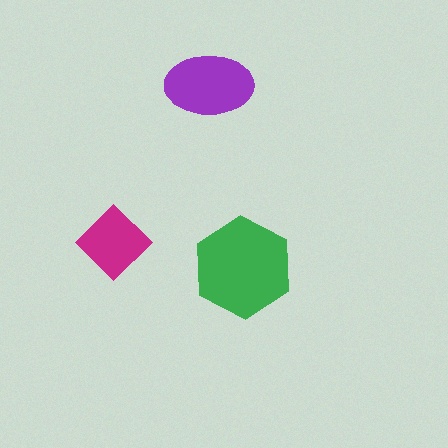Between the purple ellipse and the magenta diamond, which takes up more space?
The purple ellipse.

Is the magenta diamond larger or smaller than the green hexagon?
Smaller.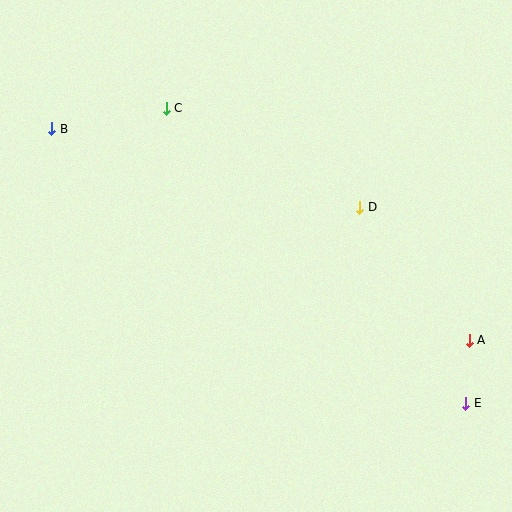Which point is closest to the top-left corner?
Point B is closest to the top-left corner.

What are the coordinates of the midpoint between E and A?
The midpoint between E and A is at (468, 372).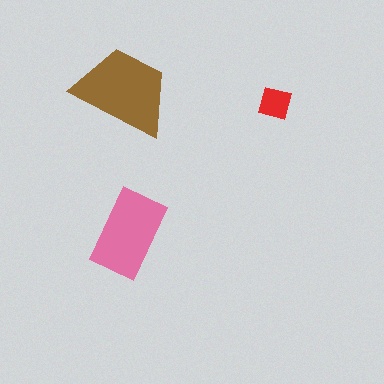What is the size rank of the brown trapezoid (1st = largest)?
1st.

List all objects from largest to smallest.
The brown trapezoid, the pink rectangle, the red square.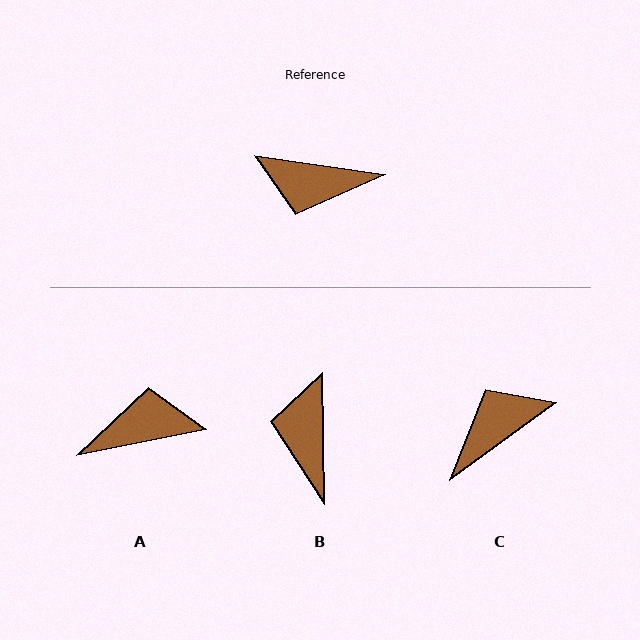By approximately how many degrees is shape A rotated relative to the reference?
Approximately 161 degrees clockwise.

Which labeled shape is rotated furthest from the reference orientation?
A, about 161 degrees away.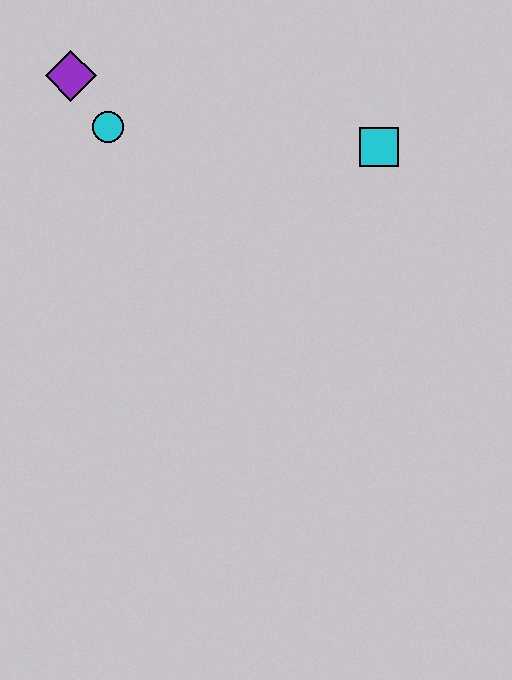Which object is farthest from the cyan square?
The purple diamond is farthest from the cyan square.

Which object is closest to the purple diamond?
The cyan circle is closest to the purple diamond.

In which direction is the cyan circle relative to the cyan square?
The cyan circle is to the left of the cyan square.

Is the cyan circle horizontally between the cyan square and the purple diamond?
Yes